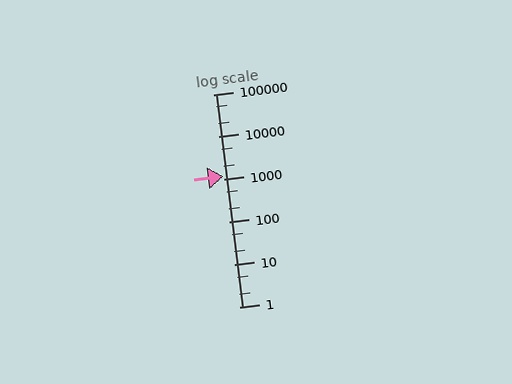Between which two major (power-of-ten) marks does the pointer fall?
The pointer is between 1000 and 10000.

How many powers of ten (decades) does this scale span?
The scale spans 5 decades, from 1 to 100000.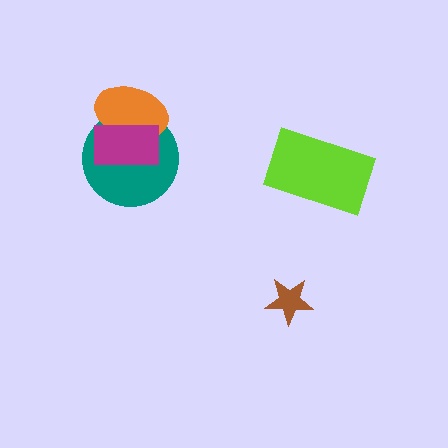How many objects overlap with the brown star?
0 objects overlap with the brown star.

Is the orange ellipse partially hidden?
Yes, it is partially covered by another shape.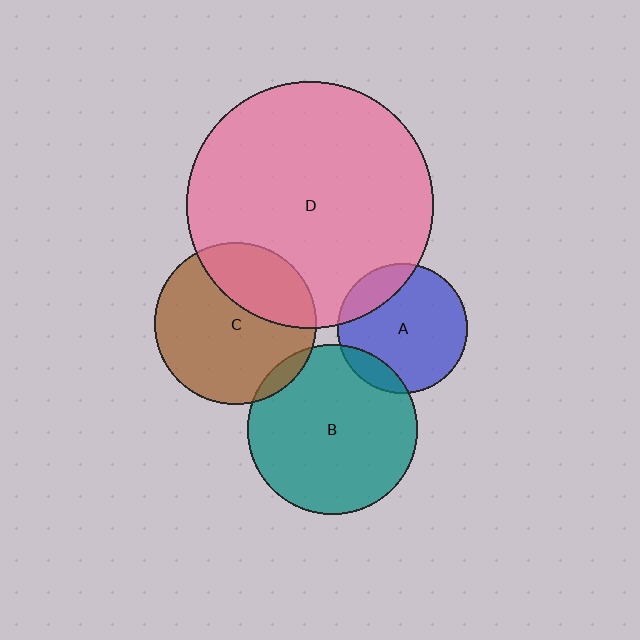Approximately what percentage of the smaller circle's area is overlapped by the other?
Approximately 30%.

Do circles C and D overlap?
Yes.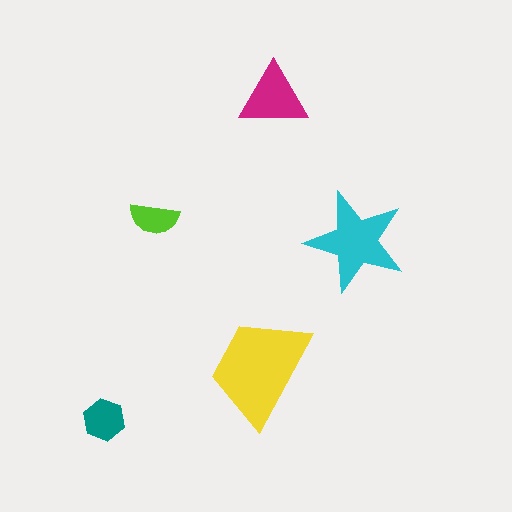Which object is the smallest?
The lime semicircle.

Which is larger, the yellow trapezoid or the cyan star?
The yellow trapezoid.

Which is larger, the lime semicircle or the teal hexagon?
The teal hexagon.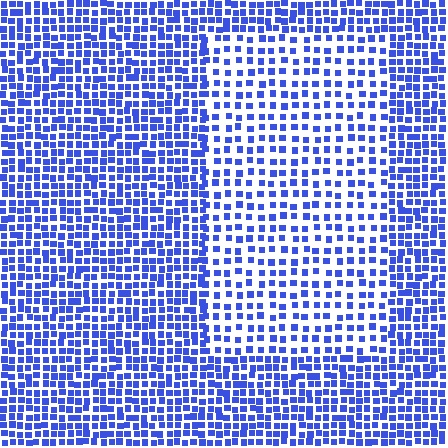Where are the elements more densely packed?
The elements are more densely packed outside the rectangle boundary.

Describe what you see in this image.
The image contains small blue elements arranged at two different densities. A rectangle-shaped region is visible where the elements are less densely packed than the surrounding area.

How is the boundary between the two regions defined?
The boundary is defined by a change in element density (approximately 1.8x ratio). All elements are the same color, size, and shape.